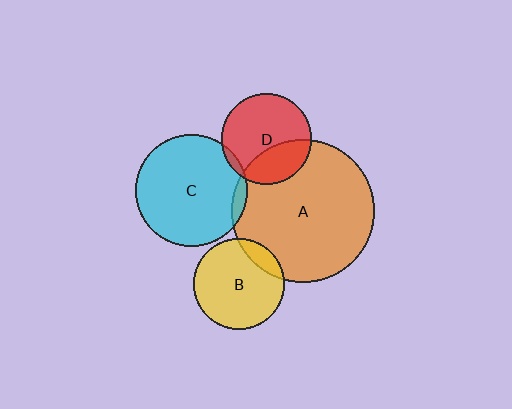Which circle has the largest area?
Circle A (orange).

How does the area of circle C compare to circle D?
Approximately 1.5 times.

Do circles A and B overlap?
Yes.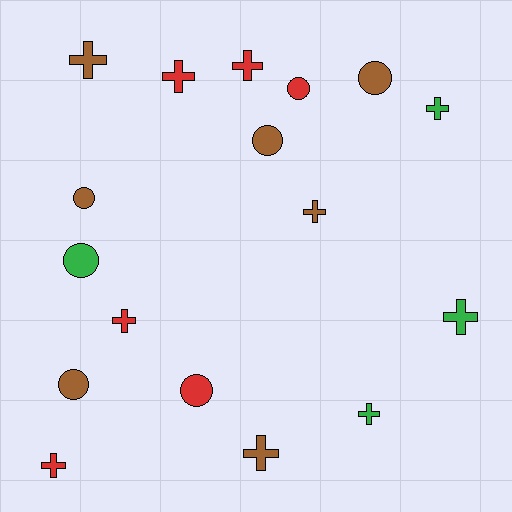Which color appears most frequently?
Brown, with 7 objects.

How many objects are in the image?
There are 17 objects.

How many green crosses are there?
There are 3 green crosses.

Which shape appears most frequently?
Cross, with 10 objects.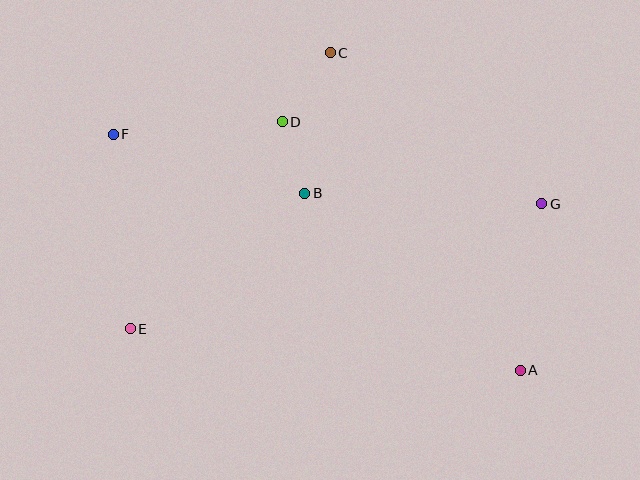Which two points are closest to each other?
Points B and D are closest to each other.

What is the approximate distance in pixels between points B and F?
The distance between B and F is approximately 201 pixels.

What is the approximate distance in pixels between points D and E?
The distance between D and E is approximately 257 pixels.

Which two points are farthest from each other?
Points A and F are farthest from each other.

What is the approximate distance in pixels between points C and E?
The distance between C and E is approximately 340 pixels.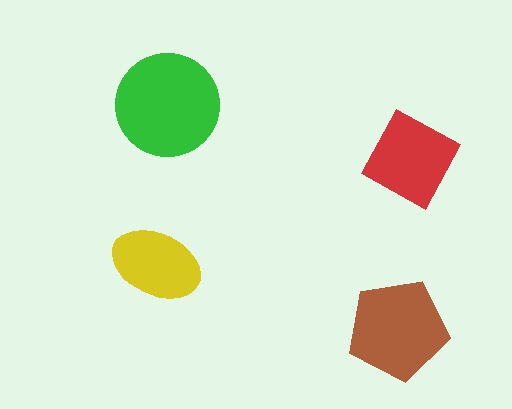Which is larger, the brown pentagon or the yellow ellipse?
The brown pentagon.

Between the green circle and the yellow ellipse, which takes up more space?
The green circle.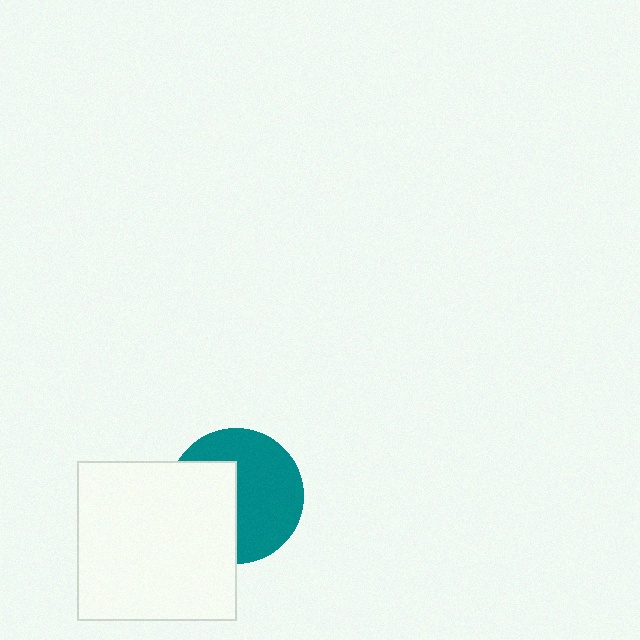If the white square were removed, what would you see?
You would see the complete teal circle.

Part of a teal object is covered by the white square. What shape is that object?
It is a circle.